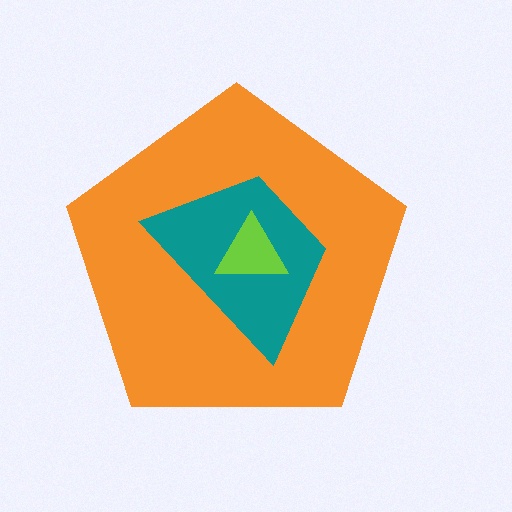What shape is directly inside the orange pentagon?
The teal trapezoid.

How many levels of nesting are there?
3.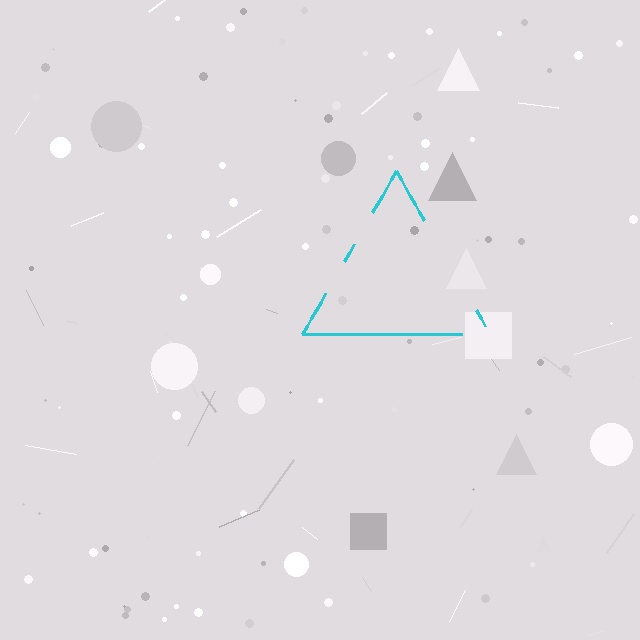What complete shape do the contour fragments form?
The contour fragments form a triangle.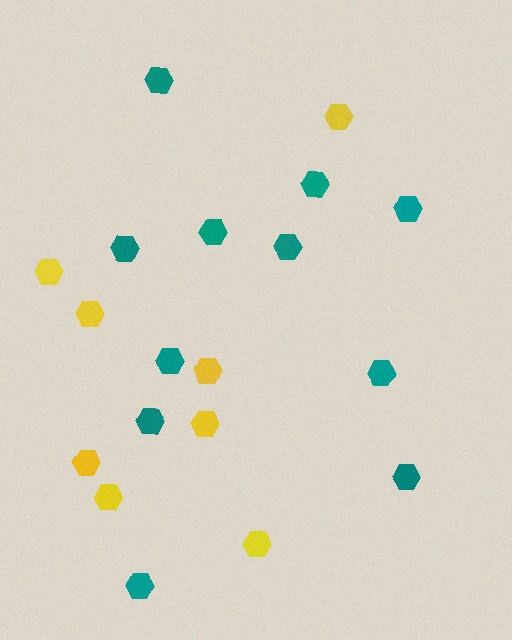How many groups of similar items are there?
There are 2 groups: one group of yellow hexagons (8) and one group of teal hexagons (11).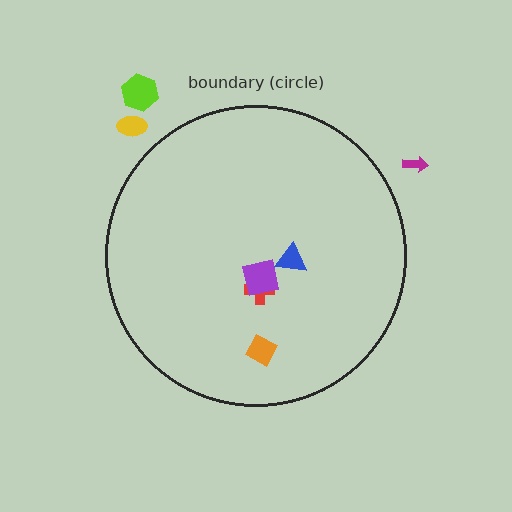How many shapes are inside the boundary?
4 inside, 3 outside.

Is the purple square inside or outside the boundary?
Inside.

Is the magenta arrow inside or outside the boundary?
Outside.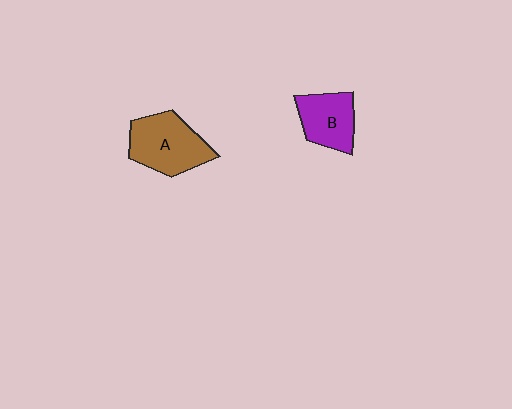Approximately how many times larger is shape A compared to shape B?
Approximately 1.3 times.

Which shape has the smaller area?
Shape B (purple).